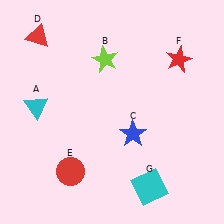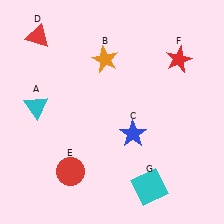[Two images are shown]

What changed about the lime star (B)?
In Image 1, B is lime. In Image 2, it changed to orange.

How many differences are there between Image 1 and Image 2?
There is 1 difference between the two images.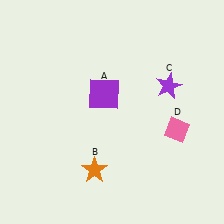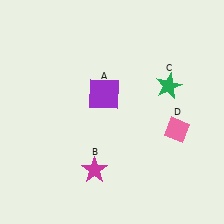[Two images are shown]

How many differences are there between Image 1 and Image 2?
There are 2 differences between the two images.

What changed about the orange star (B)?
In Image 1, B is orange. In Image 2, it changed to magenta.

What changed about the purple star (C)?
In Image 1, C is purple. In Image 2, it changed to green.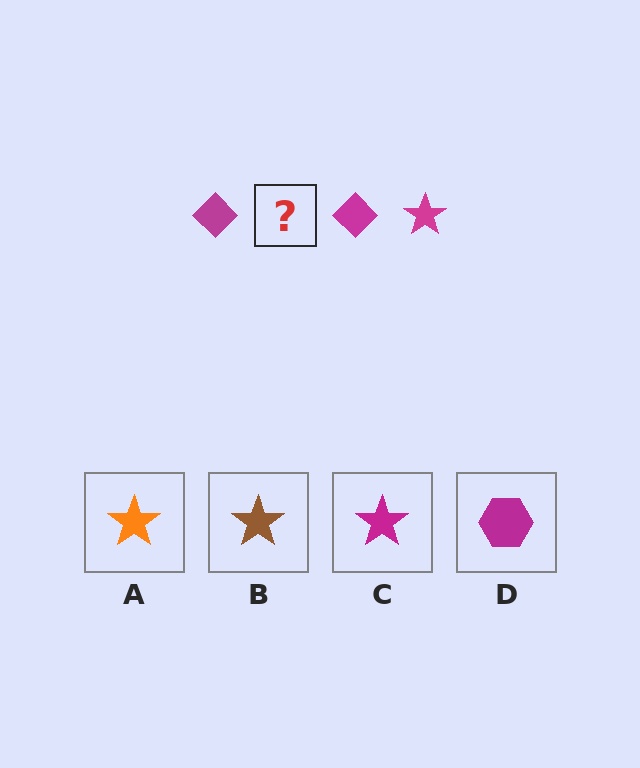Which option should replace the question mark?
Option C.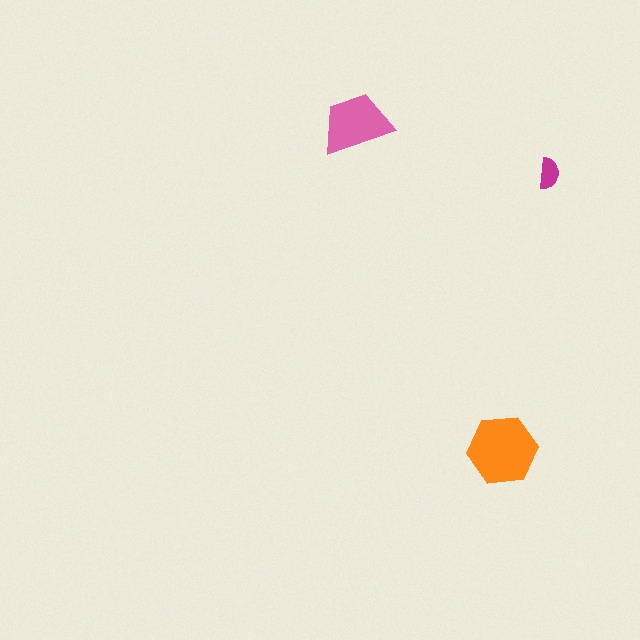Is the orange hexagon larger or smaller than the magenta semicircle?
Larger.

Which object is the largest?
The orange hexagon.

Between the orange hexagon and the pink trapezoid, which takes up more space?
The orange hexagon.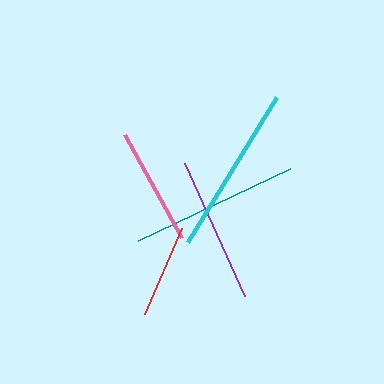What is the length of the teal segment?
The teal segment is approximately 168 pixels long.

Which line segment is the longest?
The cyan line is the longest at approximately 170 pixels.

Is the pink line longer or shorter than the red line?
The pink line is longer than the red line.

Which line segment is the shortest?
The red line is the shortest at approximately 93 pixels.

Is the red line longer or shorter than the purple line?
The purple line is longer than the red line.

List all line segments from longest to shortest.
From longest to shortest: cyan, teal, purple, pink, red.